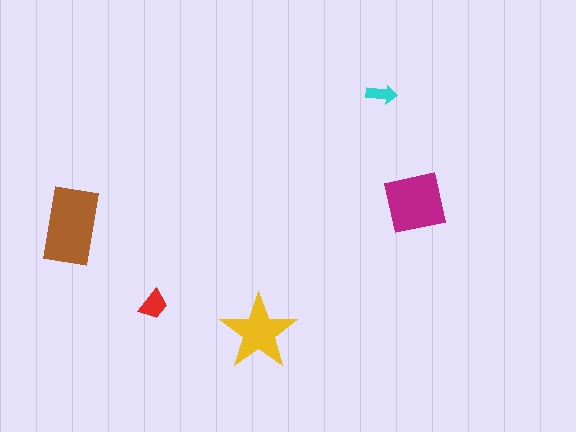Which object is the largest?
The brown rectangle.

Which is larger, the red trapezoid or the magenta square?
The magenta square.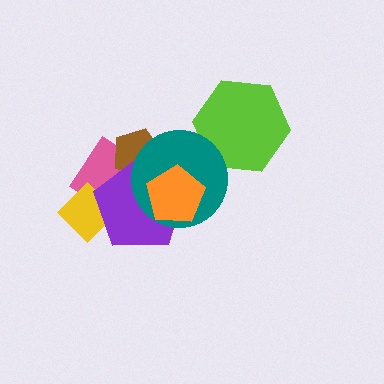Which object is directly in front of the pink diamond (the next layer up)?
The brown pentagon is directly in front of the pink diamond.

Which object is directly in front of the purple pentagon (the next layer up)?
The teal circle is directly in front of the purple pentagon.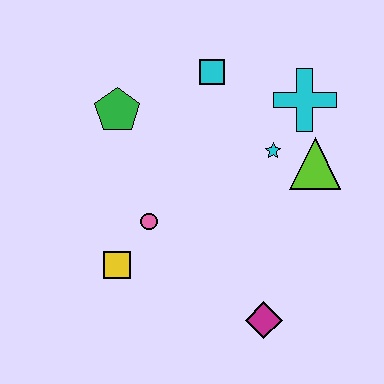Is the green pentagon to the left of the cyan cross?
Yes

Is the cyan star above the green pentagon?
No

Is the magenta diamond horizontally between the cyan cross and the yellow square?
Yes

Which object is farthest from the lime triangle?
The yellow square is farthest from the lime triangle.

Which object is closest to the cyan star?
The lime triangle is closest to the cyan star.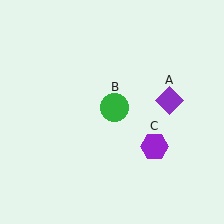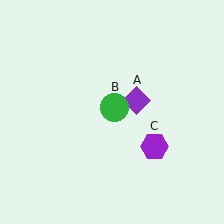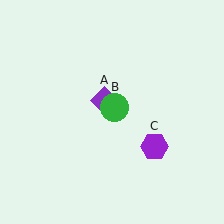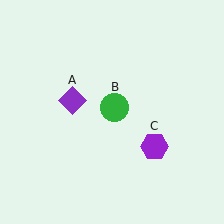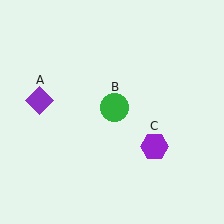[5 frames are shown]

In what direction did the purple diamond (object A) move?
The purple diamond (object A) moved left.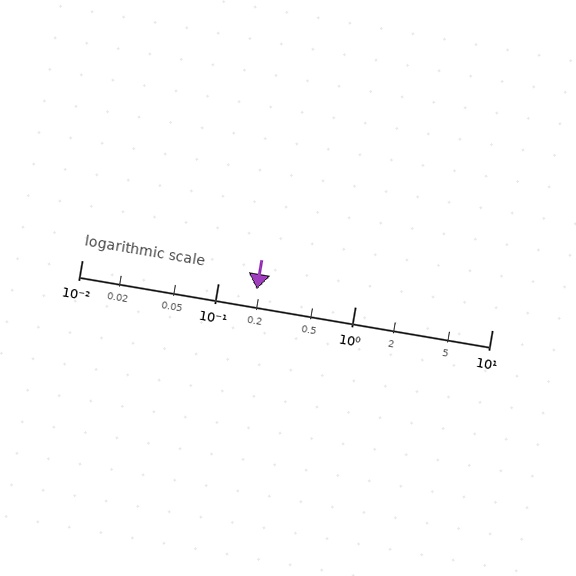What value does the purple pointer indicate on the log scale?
The pointer indicates approximately 0.19.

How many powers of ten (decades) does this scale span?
The scale spans 3 decades, from 0.01 to 10.